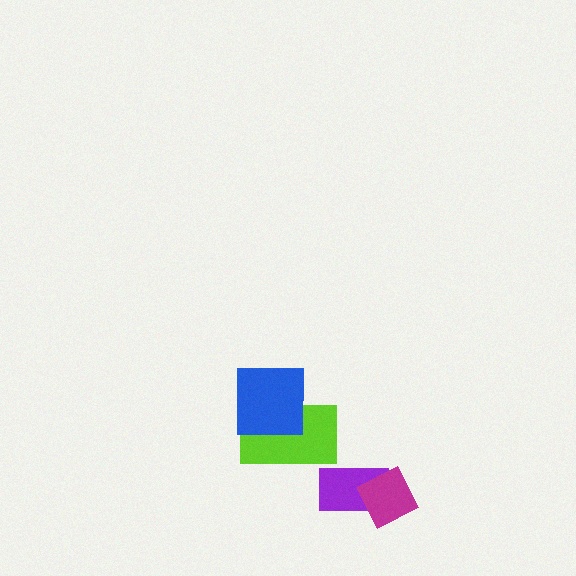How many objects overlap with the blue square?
1 object overlaps with the blue square.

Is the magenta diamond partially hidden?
No, no other shape covers it.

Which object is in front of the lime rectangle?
The blue square is in front of the lime rectangle.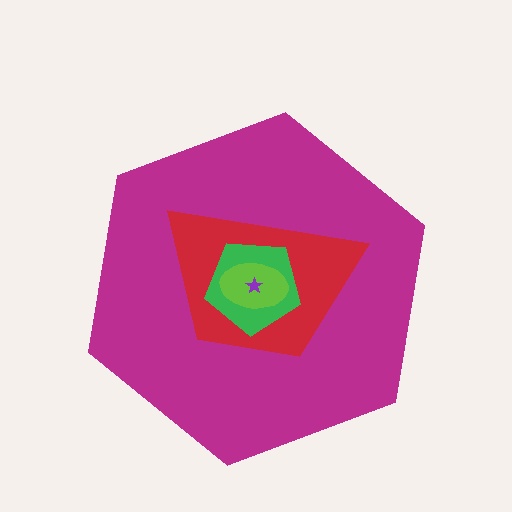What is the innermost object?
The purple star.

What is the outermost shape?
The magenta hexagon.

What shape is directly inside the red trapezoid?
The green pentagon.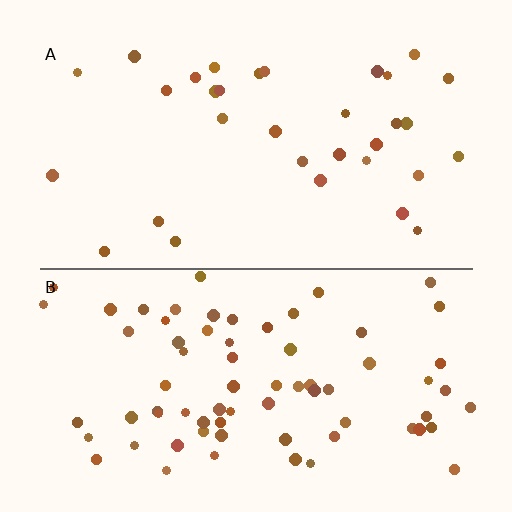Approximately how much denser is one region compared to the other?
Approximately 2.3× — region B over region A.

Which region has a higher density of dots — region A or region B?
B (the bottom).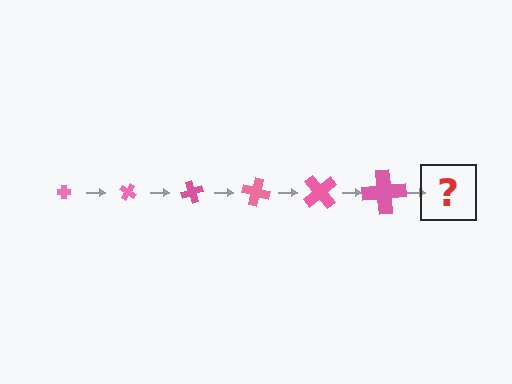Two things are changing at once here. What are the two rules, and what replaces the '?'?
The two rules are that the cross grows larger each step and it rotates 35 degrees each step. The '?' should be a cross, larger than the previous one and rotated 210 degrees from the start.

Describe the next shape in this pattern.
It should be a cross, larger than the previous one and rotated 210 degrees from the start.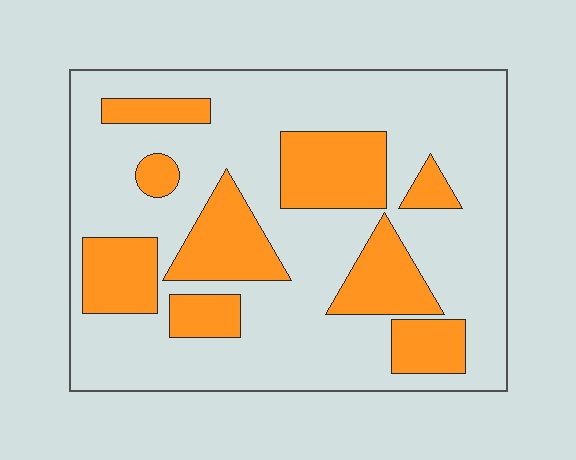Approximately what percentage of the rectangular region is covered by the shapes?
Approximately 30%.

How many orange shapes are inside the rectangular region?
9.